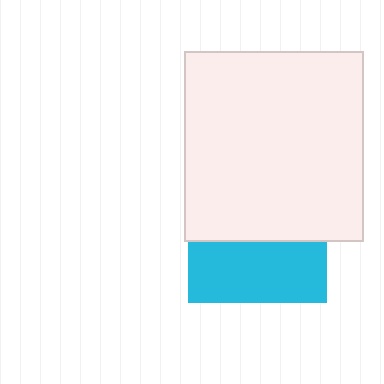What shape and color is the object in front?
The object in front is a white rectangle.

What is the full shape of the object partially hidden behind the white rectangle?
The partially hidden object is a cyan square.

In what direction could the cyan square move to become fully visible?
The cyan square could move down. That would shift it out from behind the white rectangle entirely.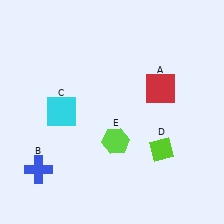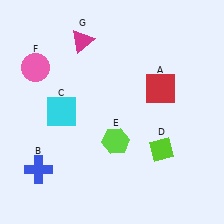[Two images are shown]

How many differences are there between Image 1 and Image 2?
There are 2 differences between the two images.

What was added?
A pink circle (F), a magenta triangle (G) were added in Image 2.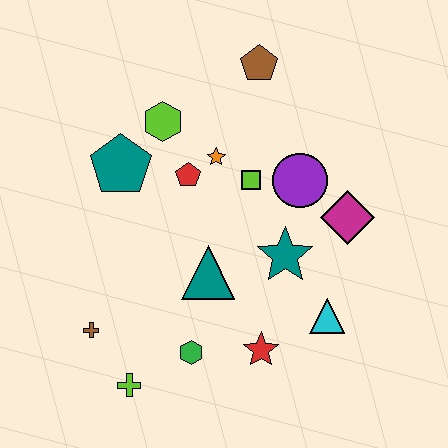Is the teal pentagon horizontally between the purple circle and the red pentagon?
No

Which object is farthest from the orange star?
The lime cross is farthest from the orange star.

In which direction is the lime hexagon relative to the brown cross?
The lime hexagon is above the brown cross.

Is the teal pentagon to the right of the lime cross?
No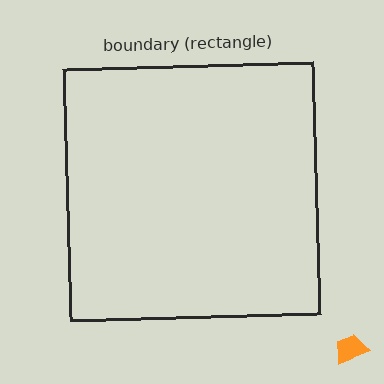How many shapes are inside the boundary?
0 inside, 1 outside.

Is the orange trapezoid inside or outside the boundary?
Outside.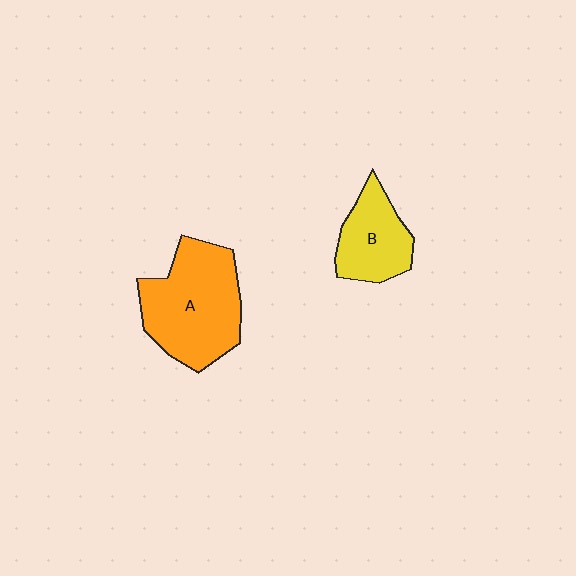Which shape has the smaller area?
Shape B (yellow).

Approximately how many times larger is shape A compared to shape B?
Approximately 1.7 times.